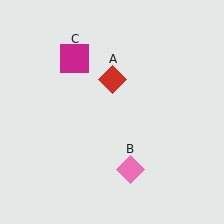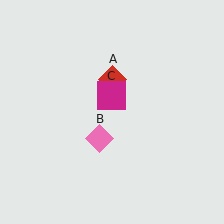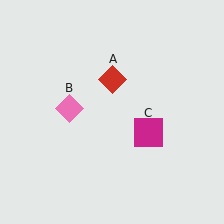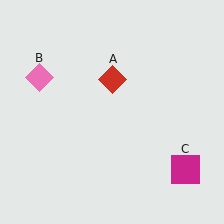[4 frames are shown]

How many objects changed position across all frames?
2 objects changed position: pink diamond (object B), magenta square (object C).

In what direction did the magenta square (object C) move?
The magenta square (object C) moved down and to the right.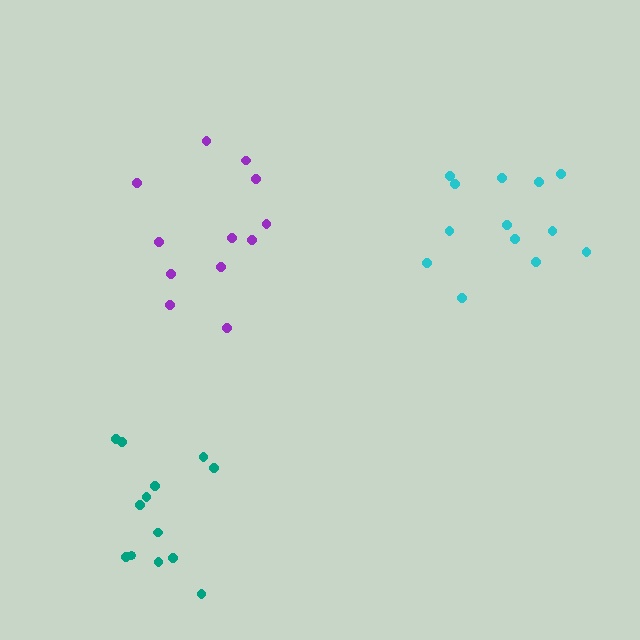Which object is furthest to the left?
The teal cluster is leftmost.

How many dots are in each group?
Group 1: 12 dots, Group 2: 13 dots, Group 3: 13 dots (38 total).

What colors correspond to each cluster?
The clusters are colored: purple, cyan, teal.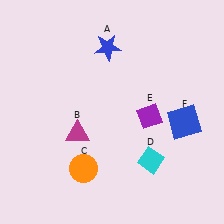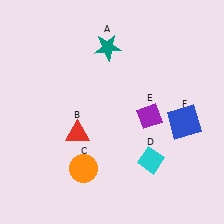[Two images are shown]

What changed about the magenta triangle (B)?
In Image 1, B is magenta. In Image 2, it changed to red.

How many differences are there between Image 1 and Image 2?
There are 2 differences between the two images.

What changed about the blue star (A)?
In Image 1, A is blue. In Image 2, it changed to teal.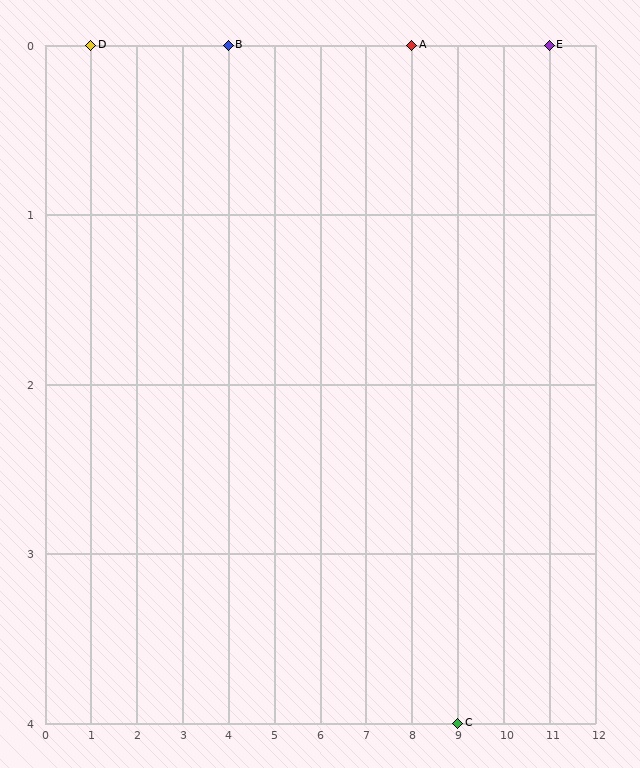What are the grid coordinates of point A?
Point A is at grid coordinates (8, 0).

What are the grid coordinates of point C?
Point C is at grid coordinates (9, 4).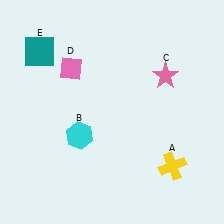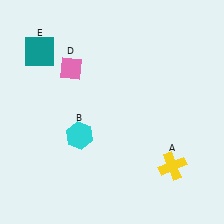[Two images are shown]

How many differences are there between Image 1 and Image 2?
There is 1 difference between the two images.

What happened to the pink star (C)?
The pink star (C) was removed in Image 2. It was in the top-right area of Image 1.